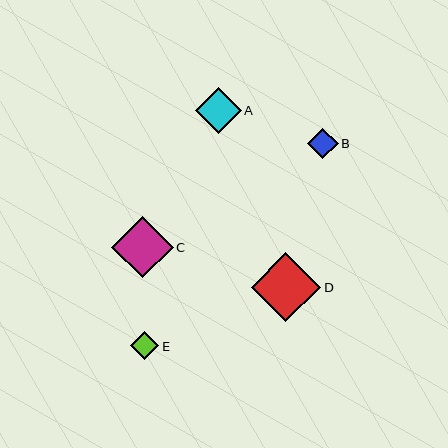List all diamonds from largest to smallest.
From largest to smallest: D, C, A, B, E.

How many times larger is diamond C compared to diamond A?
Diamond C is approximately 1.4 times the size of diamond A.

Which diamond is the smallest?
Diamond E is the smallest with a size of approximately 28 pixels.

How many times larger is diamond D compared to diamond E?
Diamond D is approximately 2.4 times the size of diamond E.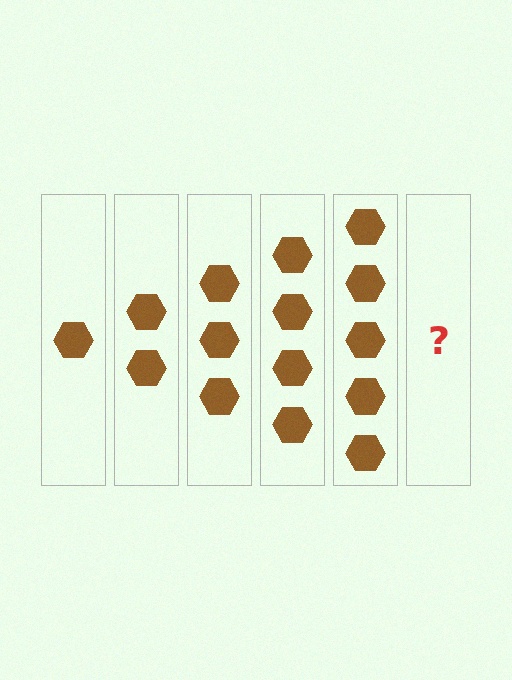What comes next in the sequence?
The next element should be 6 hexagons.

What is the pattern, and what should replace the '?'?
The pattern is that each step adds one more hexagon. The '?' should be 6 hexagons.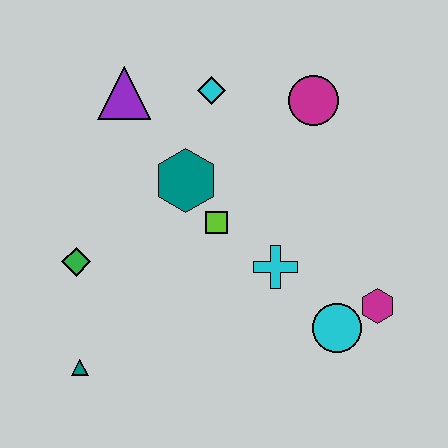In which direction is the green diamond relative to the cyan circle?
The green diamond is to the left of the cyan circle.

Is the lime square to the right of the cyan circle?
No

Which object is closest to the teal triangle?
The green diamond is closest to the teal triangle.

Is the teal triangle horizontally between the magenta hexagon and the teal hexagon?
No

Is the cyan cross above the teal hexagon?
No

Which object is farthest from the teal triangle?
The magenta circle is farthest from the teal triangle.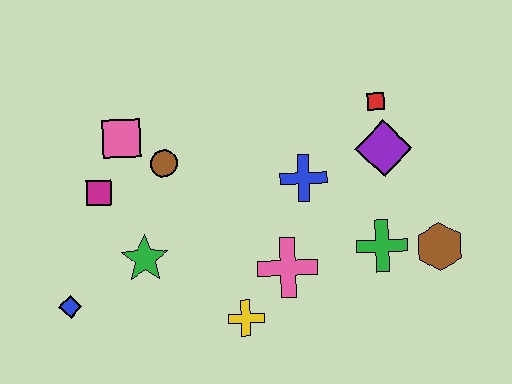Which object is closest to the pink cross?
The yellow cross is closest to the pink cross.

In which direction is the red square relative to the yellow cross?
The red square is above the yellow cross.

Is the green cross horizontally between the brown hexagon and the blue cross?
Yes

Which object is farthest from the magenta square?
The brown hexagon is farthest from the magenta square.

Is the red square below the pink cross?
No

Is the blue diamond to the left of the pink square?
Yes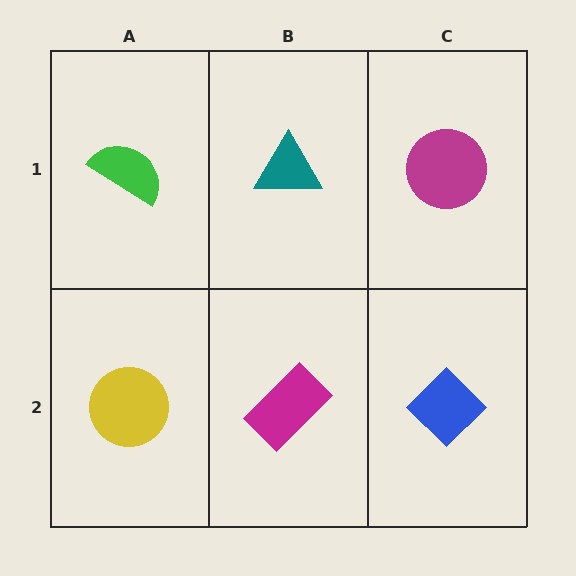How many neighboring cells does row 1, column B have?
3.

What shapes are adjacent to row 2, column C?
A magenta circle (row 1, column C), a magenta rectangle (row 2, column B).